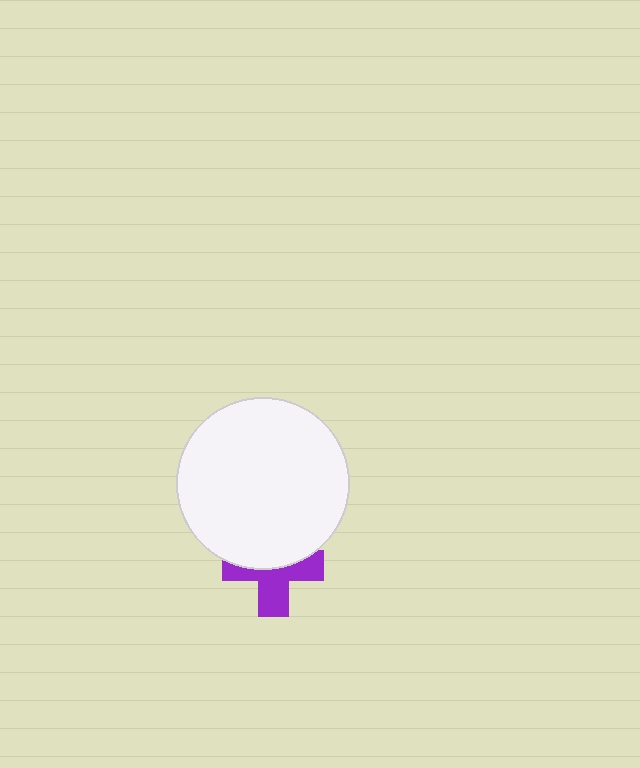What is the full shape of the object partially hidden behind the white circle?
The partially hidden object is a purple cross.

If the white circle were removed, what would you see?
You would see the complete purple cross.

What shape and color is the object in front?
The object in front is a white circle.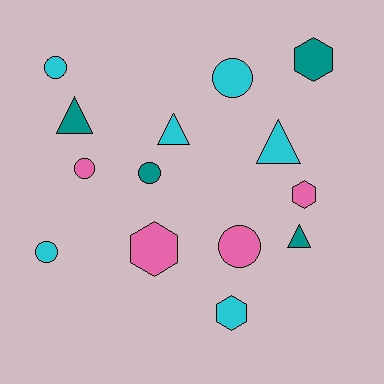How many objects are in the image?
There are 14 objects.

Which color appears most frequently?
Cyan, with 6 objects.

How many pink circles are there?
There are 2 pink circles.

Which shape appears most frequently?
Circle, with 6 objects.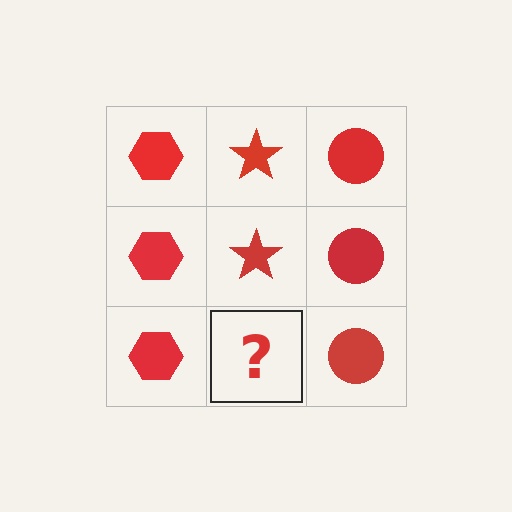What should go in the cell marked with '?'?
The missing cell should contain a red star.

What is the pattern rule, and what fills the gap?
The rule is that each column has a consistent shape. The gap should be filled with a red star.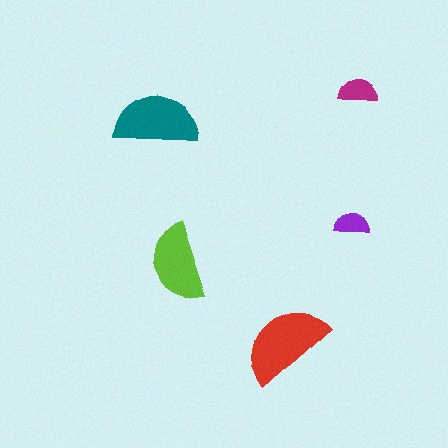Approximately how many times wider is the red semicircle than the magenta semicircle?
About 2.5 times wider.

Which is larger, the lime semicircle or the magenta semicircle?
The lime one.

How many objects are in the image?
There are 5 objects in the image.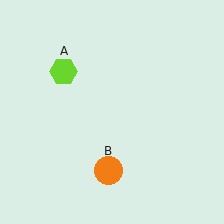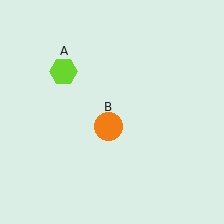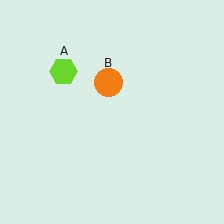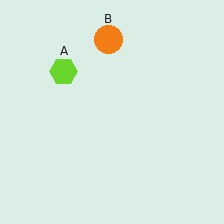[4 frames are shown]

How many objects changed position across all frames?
1 object changed position: orange circle (object B).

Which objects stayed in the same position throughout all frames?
Lime hexagon (object A) remained stationary.